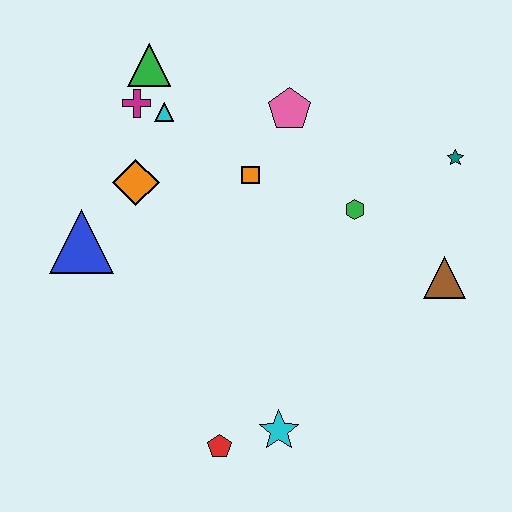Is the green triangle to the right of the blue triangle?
Yes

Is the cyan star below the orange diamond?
Yes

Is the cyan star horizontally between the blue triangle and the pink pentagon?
Yes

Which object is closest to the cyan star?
The red pentagon is closest to the cyan star.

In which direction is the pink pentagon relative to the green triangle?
The pink pentagon is to the right of the green triangle.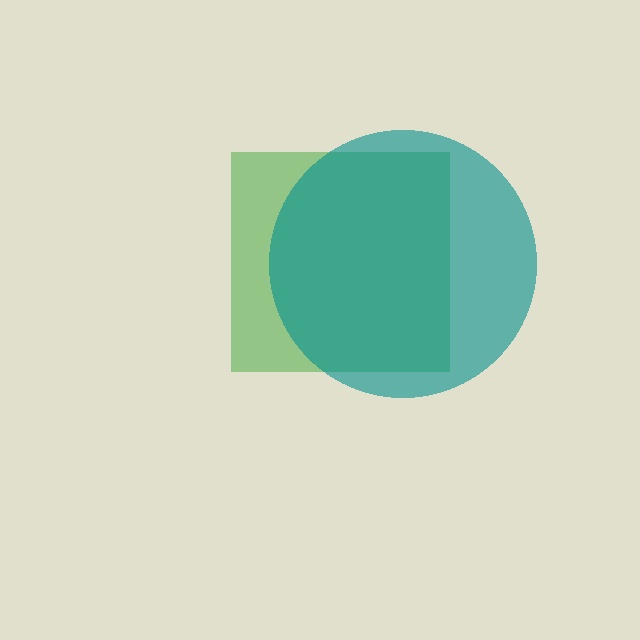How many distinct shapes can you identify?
There are 2 distinct shapes: a green square, a teal circle.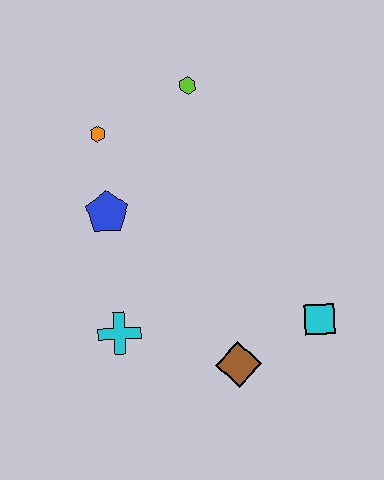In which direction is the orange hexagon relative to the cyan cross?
The orange hexagon is above the cyan cross.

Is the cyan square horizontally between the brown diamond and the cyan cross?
No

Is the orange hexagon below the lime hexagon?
Yes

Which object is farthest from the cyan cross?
The lime hexagon is farthest from the cyan cross.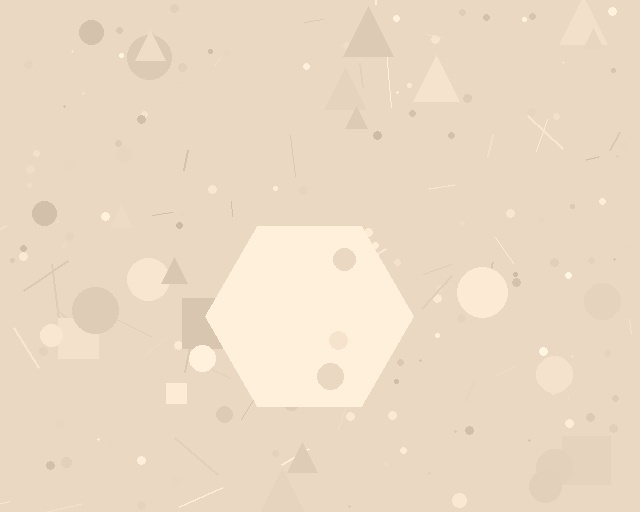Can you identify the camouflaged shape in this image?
The camouflaged shape is a hexagon.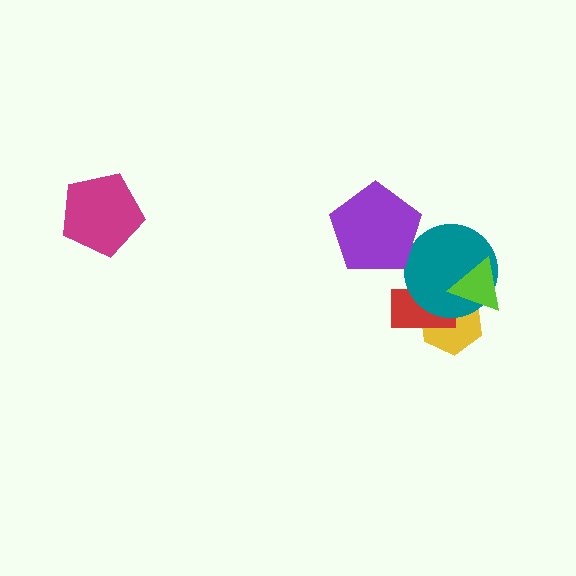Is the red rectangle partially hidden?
Yes, it is partially covered by another shape.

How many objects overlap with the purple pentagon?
0 objects overlap with the purple pentagon.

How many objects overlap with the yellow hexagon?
3 objects overlap with the yellow hexagon.